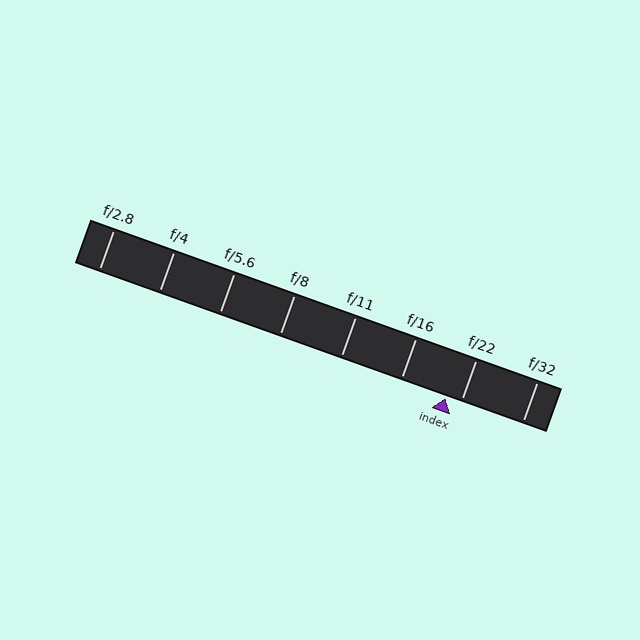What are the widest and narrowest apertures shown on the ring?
The widest aperture shown is f/2.8 and the narrowest is f/32.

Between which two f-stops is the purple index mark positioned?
The index mark is between f/16 and f/22.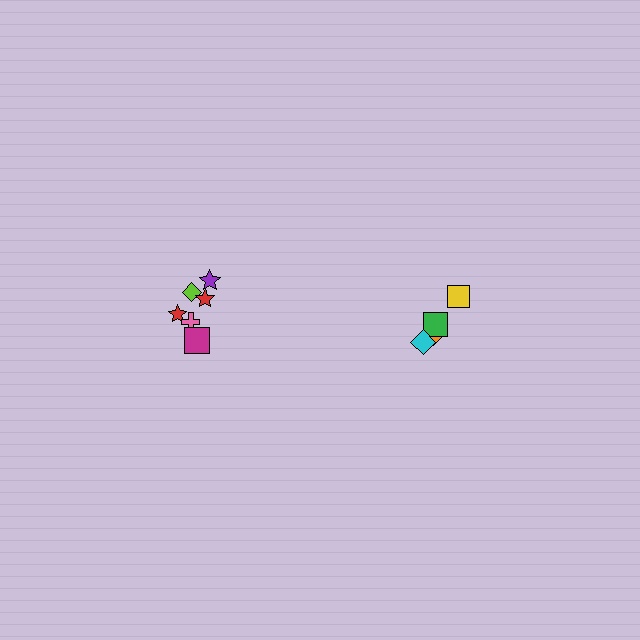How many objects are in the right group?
There are 4 objects.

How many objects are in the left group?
There are 6 objects.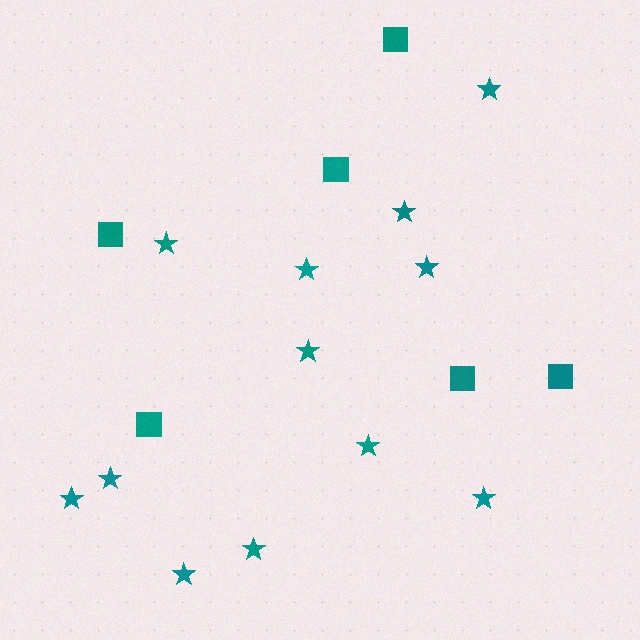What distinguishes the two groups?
There are 2 groups: one group of squares (6) and one group of stars (12).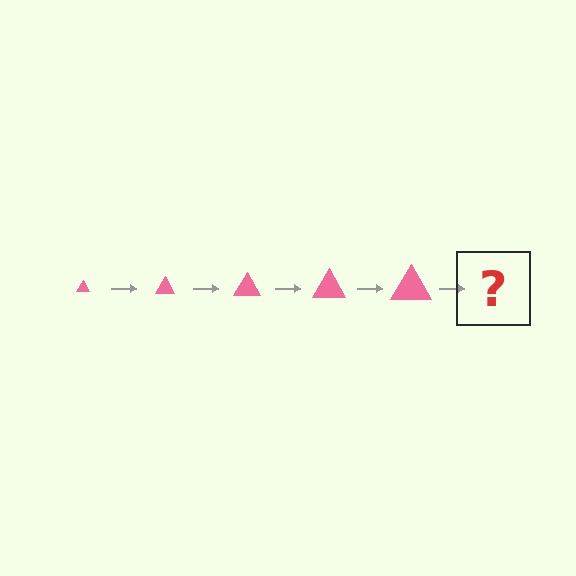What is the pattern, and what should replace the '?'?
The pattern is that the triangle gets progressively larger each step. The '?' should be a pink triangle, larger than the previous one.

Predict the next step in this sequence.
The next step is a pink triangle, larger than the previous one.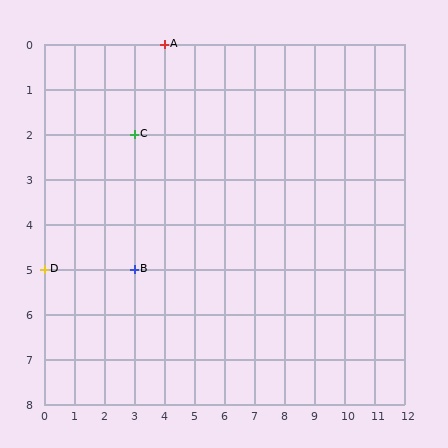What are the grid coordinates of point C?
Point C is at grid coordinates (3, 2).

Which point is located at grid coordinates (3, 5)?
Point B is at (3, 5).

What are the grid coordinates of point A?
Point A is at grid coordinates (4, 0).